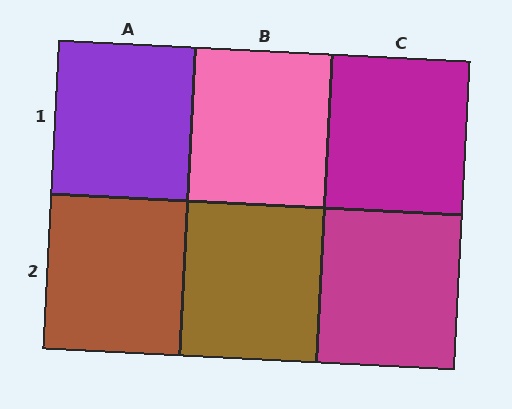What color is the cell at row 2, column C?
Magenta.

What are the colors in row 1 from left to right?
Purple, pink, magenta.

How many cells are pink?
1 cell is pink.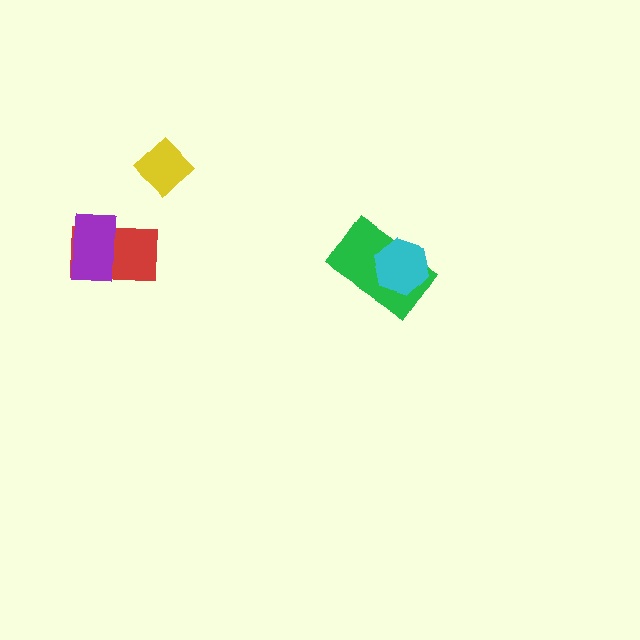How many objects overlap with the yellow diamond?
0 objects overlap with the yellow diamond.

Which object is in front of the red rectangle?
The purple rectangle is in front of the red rectangle.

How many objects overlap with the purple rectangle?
1 object overlaps with the purple rectangle.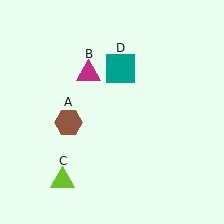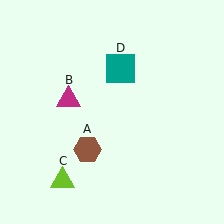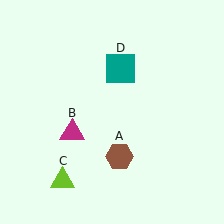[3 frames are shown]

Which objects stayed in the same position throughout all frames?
Lime triangle (object C) and teal square (object D) remained stationary.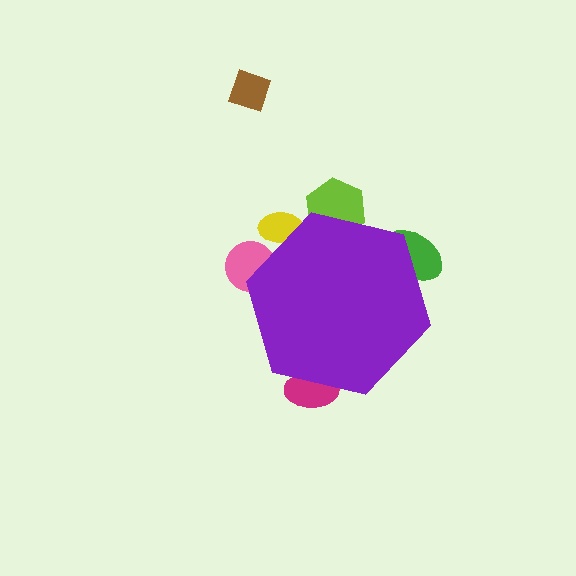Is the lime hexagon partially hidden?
Yes, the lime hexagon is partially hidden behind the purple hexagon.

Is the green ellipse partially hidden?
Yes, the green ellipse is partially hidden behind the purple hexagon.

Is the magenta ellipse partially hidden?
Yes, the magenta ellipse is partially hidden behind the purple hexagon.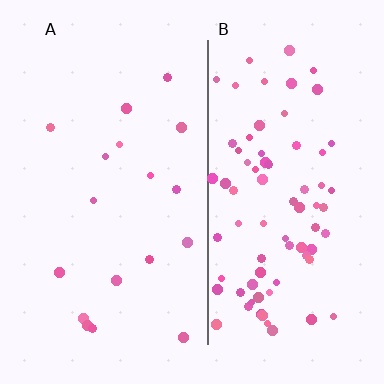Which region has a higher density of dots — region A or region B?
B (the right).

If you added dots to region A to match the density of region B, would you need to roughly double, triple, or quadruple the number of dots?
Approximately quadruple.